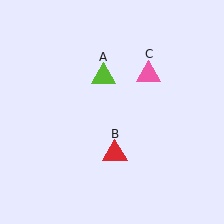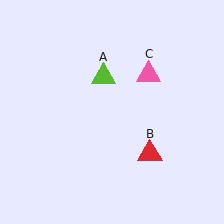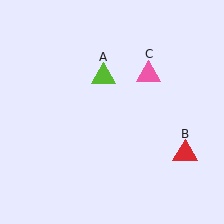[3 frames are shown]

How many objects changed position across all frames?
1 object changed position: red triangle (object B).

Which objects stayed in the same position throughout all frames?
Lime triangle (object A) and pink triangle (object C) remained stationary.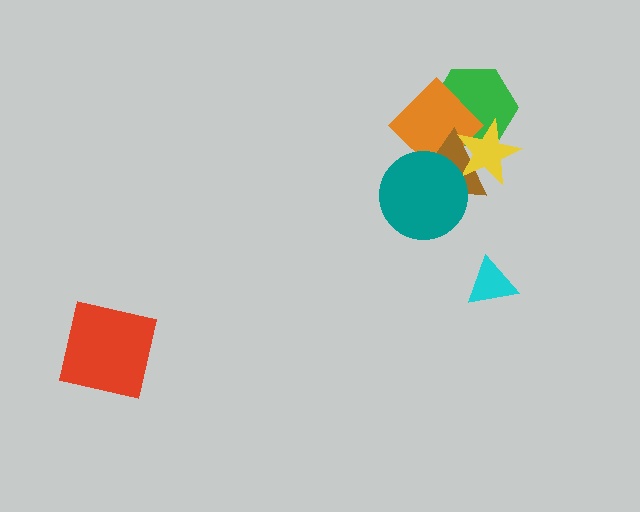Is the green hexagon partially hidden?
Yes, it is partially covered by another shape.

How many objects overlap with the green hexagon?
3 objects overlap with the green hexagon.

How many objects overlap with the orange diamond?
4 objects overlap with the orange diamond.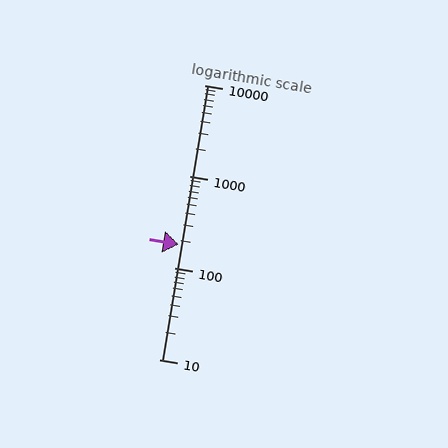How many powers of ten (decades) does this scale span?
The scale spans 3 decades, from 10 to 10000.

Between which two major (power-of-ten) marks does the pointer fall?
The pointer is between 100 and 1000.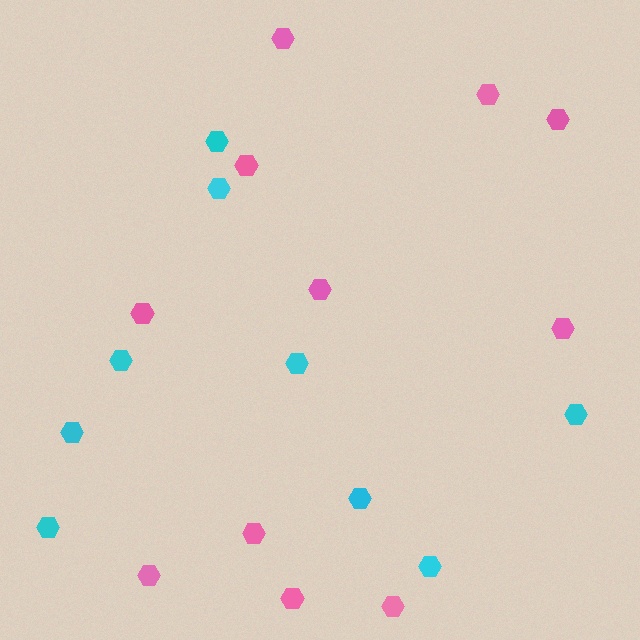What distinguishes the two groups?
There are 2 groups: one group of pink hexagons (11) and one group of cyan hexagons (9).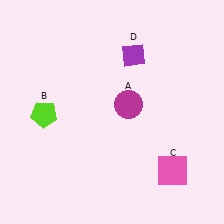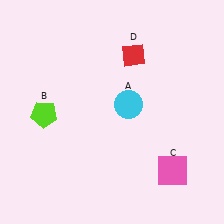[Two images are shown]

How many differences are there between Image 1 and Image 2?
There are 2 differences between the two images.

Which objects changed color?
A changed from magenta to cyan. D changed from purple to red.